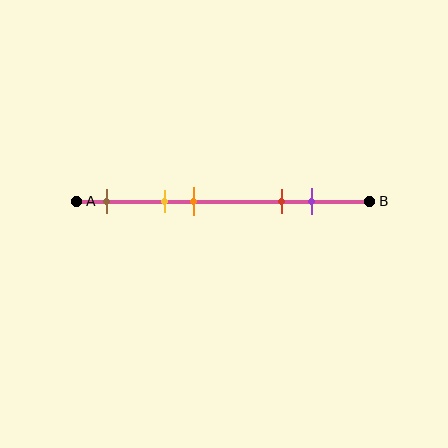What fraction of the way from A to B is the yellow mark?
The yellow mark is approximately 30% (0.3) of the way from A to B.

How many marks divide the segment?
There are 5 marks dividing the segment.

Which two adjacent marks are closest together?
The yellow and orange marks are the closest adjacent pair.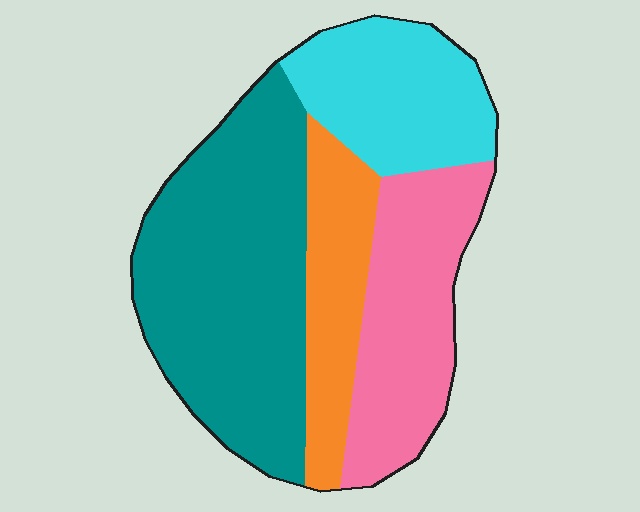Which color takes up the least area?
Orange, at roughly 15%.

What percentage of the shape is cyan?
Cyan covers around 20% of the shape.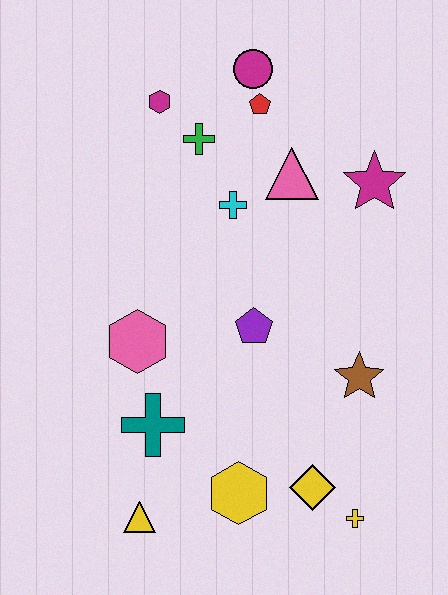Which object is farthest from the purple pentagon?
The magenta circle is farthest from the purple pentagon.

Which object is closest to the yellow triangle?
The teal cross is closest to the yellow triangle.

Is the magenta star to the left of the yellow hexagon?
No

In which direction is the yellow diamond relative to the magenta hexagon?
The yellow diamond is below the magenta hexagon.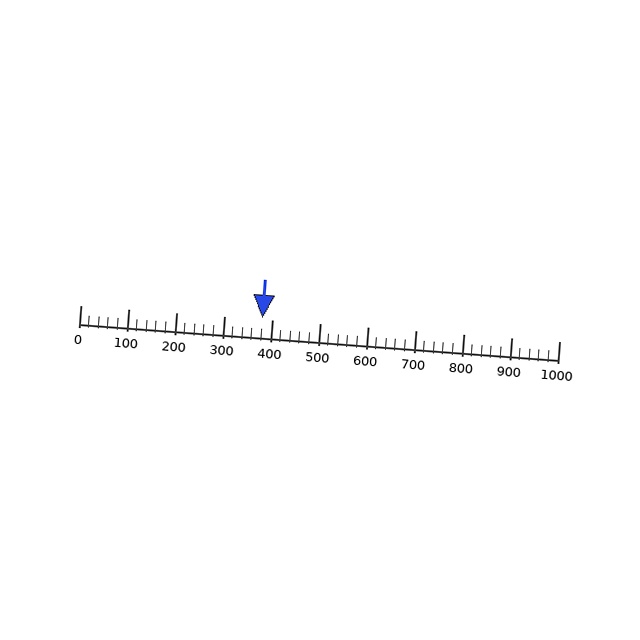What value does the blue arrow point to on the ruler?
The blue arrow points to approximately 380.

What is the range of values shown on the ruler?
The ruler shows values from 0 to 1000.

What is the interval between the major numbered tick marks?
The major tick marks are spaced 100 units apart.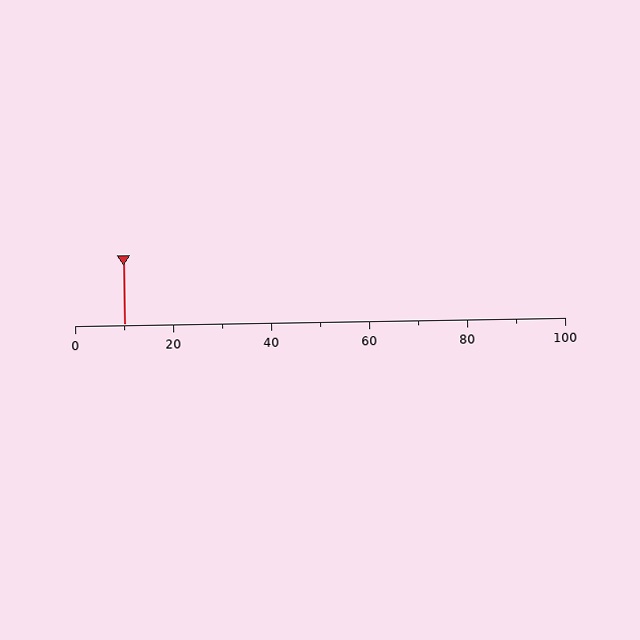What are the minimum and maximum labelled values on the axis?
The axis runs from 0 to 100.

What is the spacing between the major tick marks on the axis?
The major ticks are spaced 20 apart.